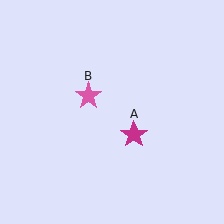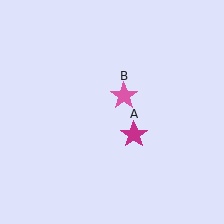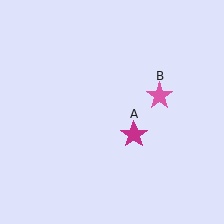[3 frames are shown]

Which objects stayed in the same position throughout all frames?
Magenta star (object A) remained stationary.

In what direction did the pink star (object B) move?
The pink star (object B) moved right.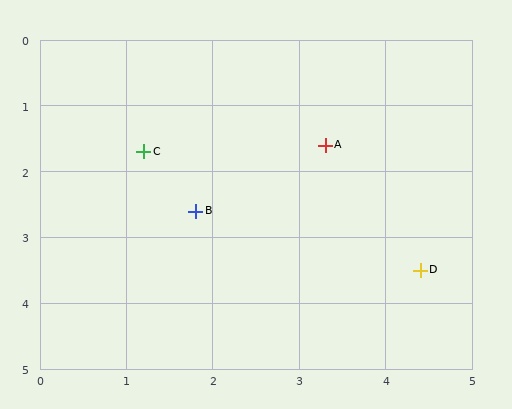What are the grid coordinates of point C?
Point C is at approximately (1.2, 1.7).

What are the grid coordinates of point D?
Point D is at approximately (4.4, 3.5).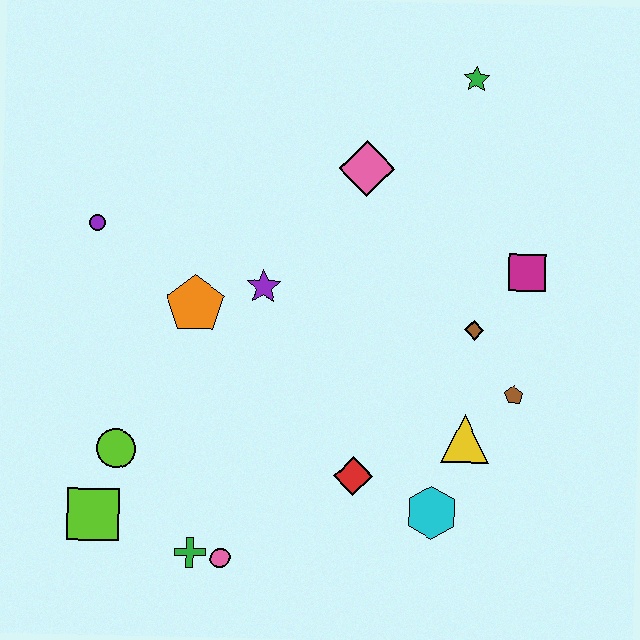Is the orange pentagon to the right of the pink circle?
No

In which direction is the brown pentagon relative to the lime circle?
The brown pentagon is to the right of the lime circle.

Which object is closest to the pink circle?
The green cross is closest to the pink circle.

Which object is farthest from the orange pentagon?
The green star is farthest from the orange pentagon.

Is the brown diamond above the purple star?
No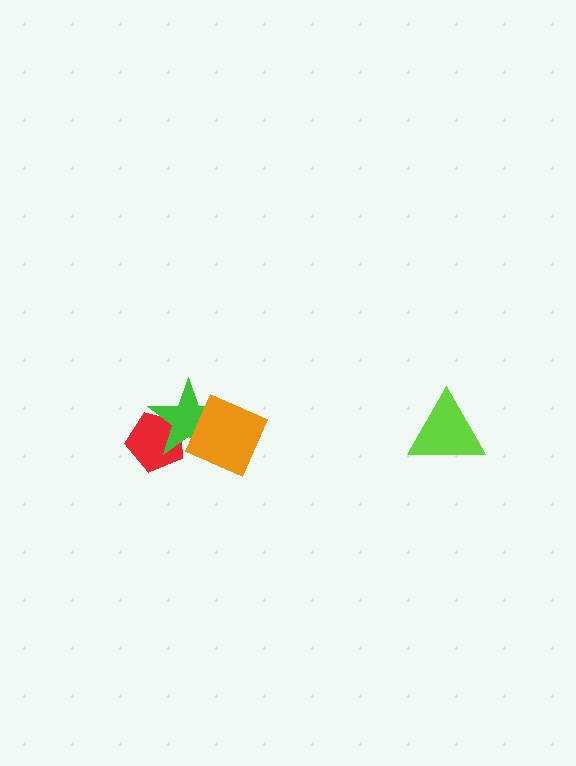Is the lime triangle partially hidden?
No, no other shape covers it.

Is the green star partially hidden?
Yes, it is partially covered by another shape.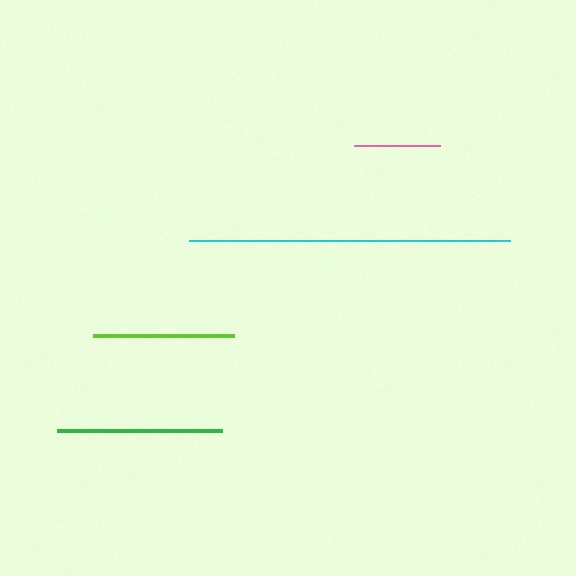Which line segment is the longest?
The cyan line is the longest at approximately 321 pixels.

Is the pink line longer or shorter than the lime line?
The lime line is longer than the pink line.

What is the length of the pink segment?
The pink segment is approximately 87 pixels long.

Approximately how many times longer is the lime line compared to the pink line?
The lime line is approximately 1.6 times the length of the pink line.